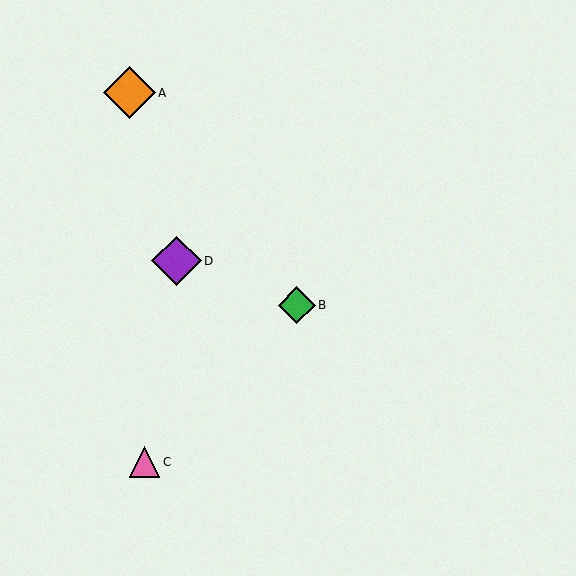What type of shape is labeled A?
Shape A is an orange diamond.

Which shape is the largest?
The orange diamond (labeled A) is the largest.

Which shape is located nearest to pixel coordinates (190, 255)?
The purple diamond (labeled D) at (177, 261) is nearest to that location.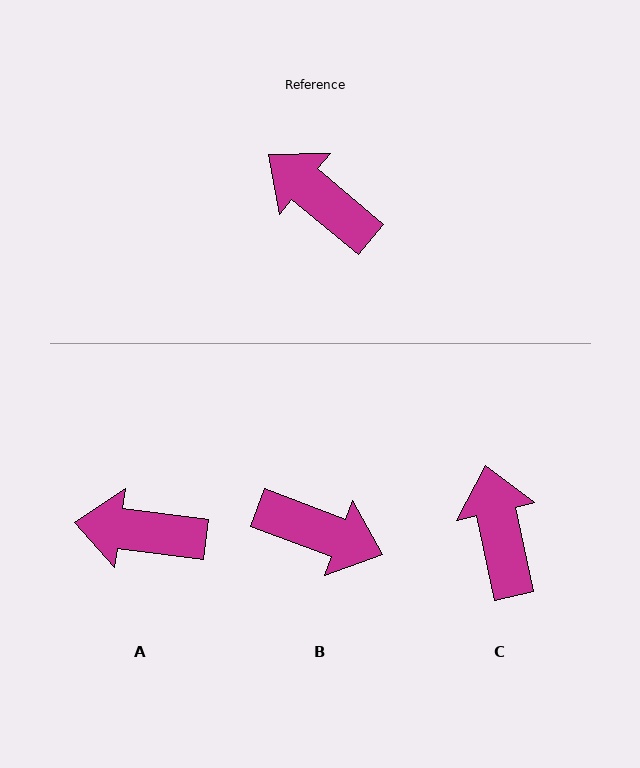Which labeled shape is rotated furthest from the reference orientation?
B, about 161 degrees away.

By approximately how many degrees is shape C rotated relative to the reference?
Approximately 38 degrees clockwise.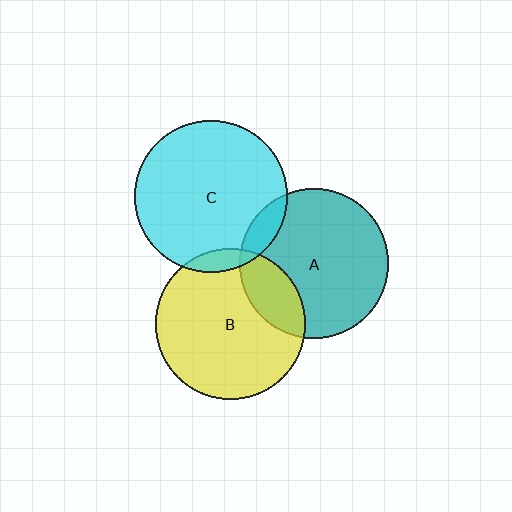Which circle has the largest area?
Circle C (cyan).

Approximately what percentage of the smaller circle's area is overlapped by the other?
Approximately 5%.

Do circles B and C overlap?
Yes.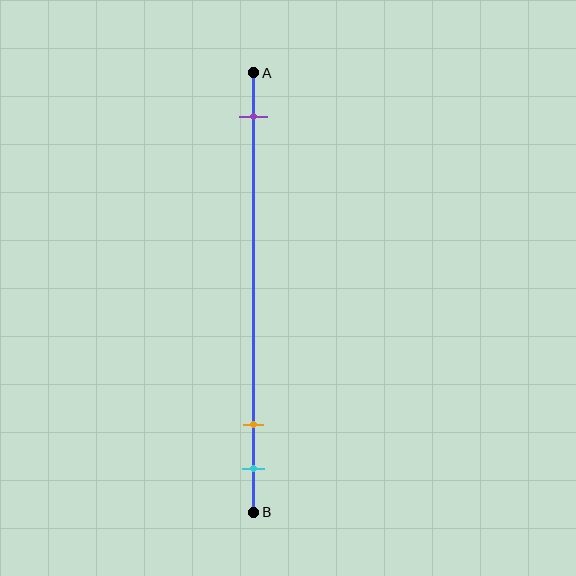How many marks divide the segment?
There are 3 marks dividing the segment.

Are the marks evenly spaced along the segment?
No, the marks are not evenly spaced.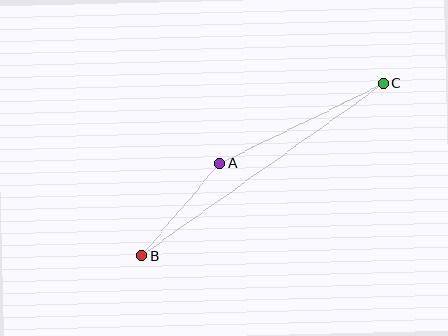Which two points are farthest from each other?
Points B and C are farthest from each other.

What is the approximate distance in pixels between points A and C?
The distance between A and C is approximately 182 pixels.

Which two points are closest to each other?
Points A and B are closest to each other.